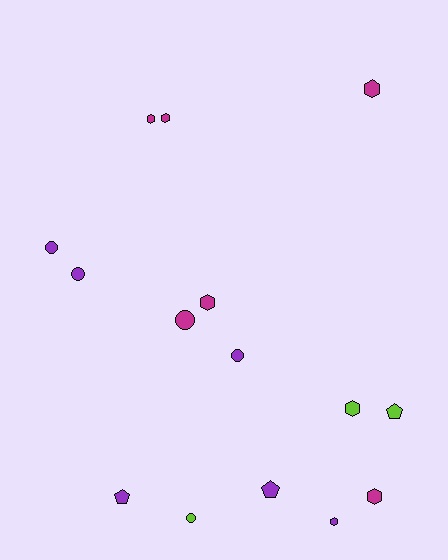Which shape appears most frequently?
Hexagon, with 7 objects.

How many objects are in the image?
There are 15 objects.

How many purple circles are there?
There are 3 purple circles.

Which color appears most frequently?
Magenta, with 6 objects.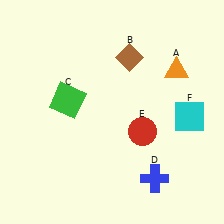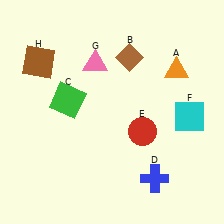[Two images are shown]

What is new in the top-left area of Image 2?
A brown square (H) was added in the top-left area of Image 2.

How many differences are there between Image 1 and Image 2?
There are 2 differences between the two images.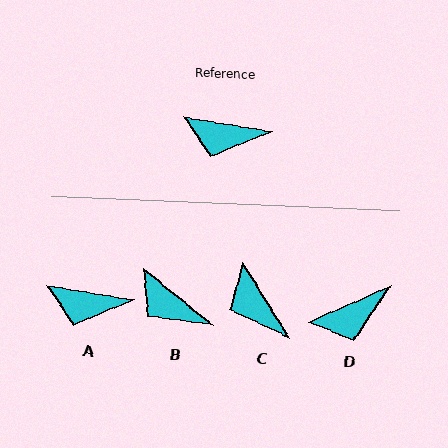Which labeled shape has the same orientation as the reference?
A.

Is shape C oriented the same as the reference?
No, it is off by about 48 degrees.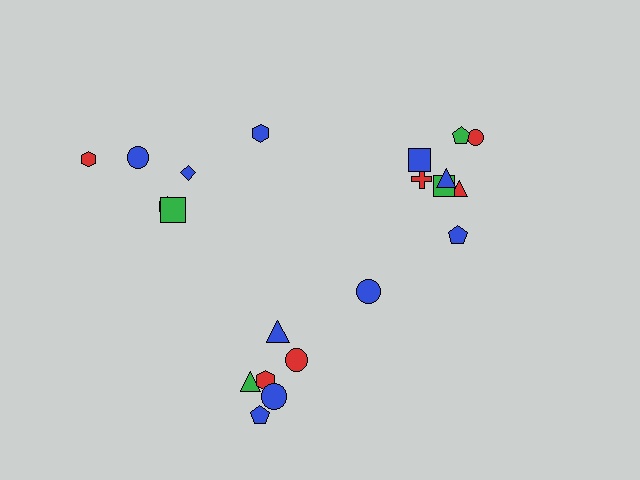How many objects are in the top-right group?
There are 8 objects.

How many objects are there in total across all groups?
There are 21 objects.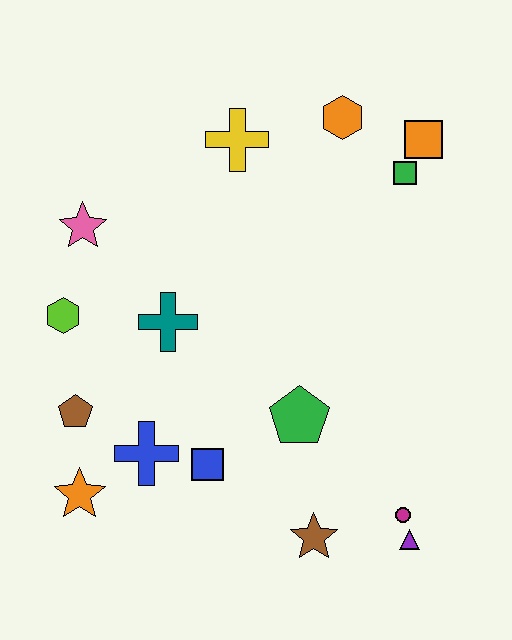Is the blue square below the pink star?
Yes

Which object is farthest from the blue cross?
The orange square is farthest from the blue cross.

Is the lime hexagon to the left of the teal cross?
Yes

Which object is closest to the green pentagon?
The blue square is closest to the green pentagon.